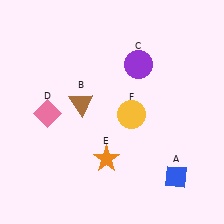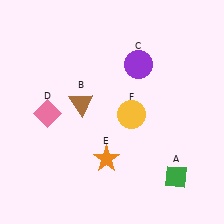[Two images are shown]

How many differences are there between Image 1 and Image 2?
There is 1 difference between the two images.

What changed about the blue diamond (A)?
In Image 1, A is blue. In Image 2, it changed to green.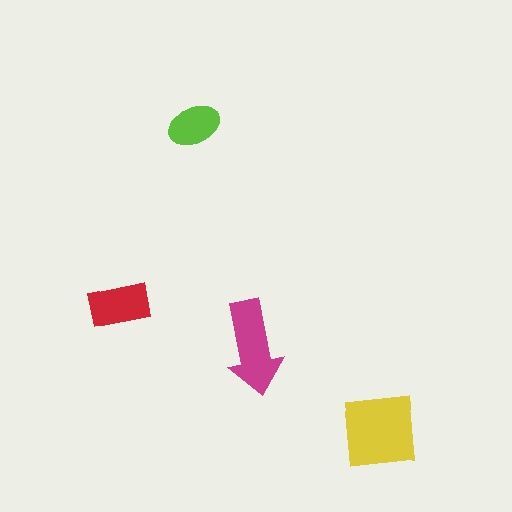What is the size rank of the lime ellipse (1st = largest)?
4th.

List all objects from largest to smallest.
The yellow square, the magenta arrow, the red rectangle, the lime ellipse.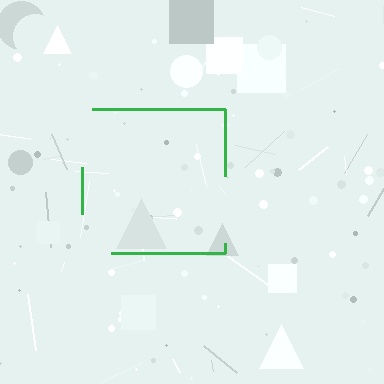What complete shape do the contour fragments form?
The contour fragments form a square.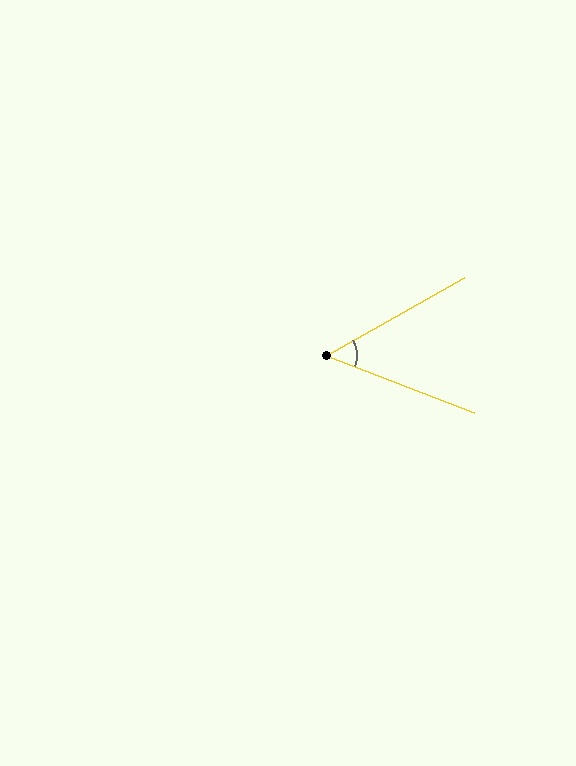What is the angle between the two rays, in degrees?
Approximately 50 degrees.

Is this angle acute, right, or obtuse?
It is acute.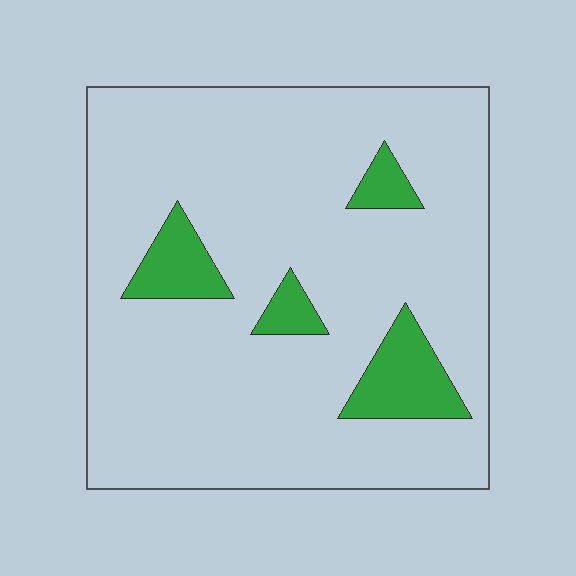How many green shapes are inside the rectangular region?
4.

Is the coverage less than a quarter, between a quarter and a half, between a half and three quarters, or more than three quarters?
Less than a quarter.